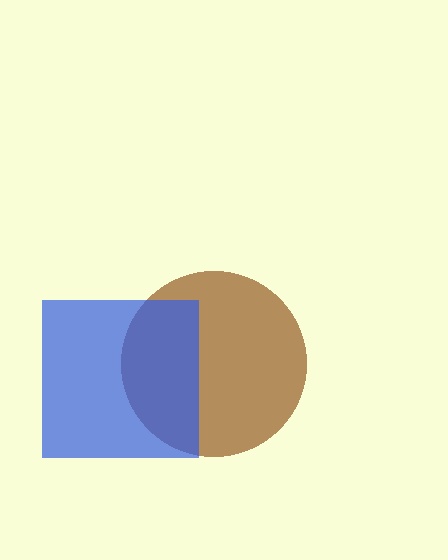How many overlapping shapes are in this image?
There are 2 overlapping shapes in the image.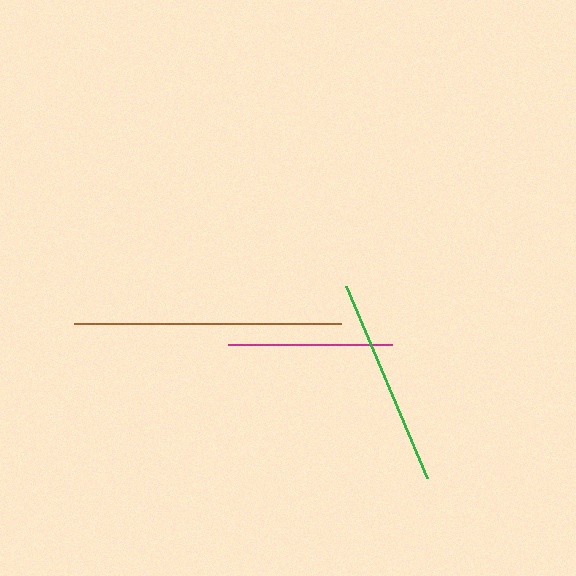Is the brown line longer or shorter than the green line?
The brown line is longer than the green line.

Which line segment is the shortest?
The magenta line is the shortest at approximately 164 pixels.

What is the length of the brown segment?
The brown segment is approximately 268 pixels long.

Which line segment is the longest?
The brown line is the longest at approximately 268 pixels.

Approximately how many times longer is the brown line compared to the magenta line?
The brown line is approximately 1.6 times the length of the magenta line.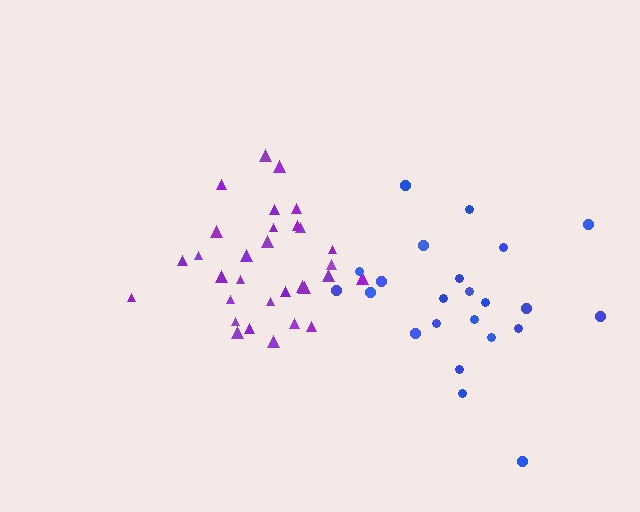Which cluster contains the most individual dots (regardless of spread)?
Purple (31).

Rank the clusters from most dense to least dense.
purple, blue.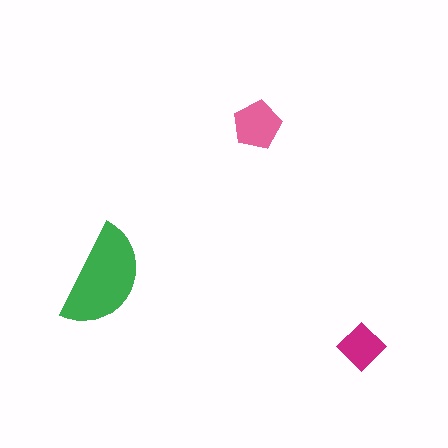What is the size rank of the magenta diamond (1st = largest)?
3rd.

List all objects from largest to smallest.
The green semicircle, the pink pentagon, the magenta diamond.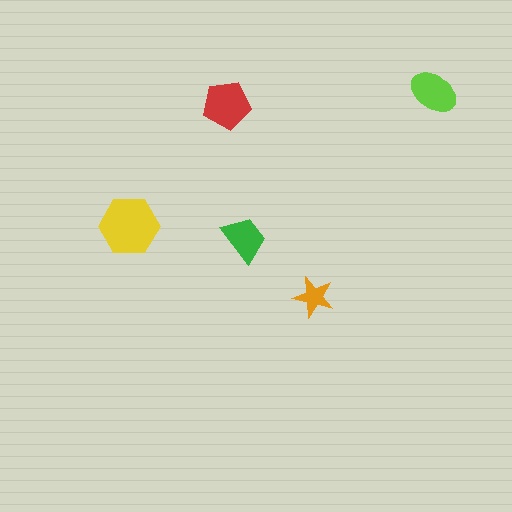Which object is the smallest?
The orange star.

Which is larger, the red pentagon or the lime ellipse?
The red pentagon.